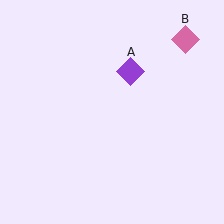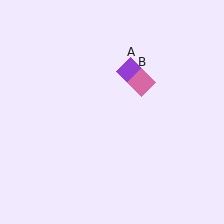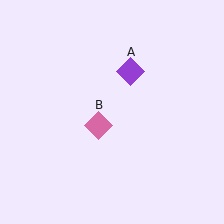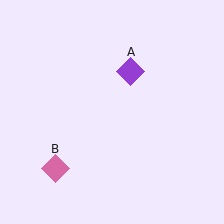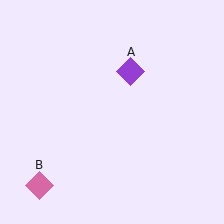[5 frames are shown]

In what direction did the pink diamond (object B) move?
The pink diamond (object B) moved down and to the left.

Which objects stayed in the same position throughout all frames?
Purple diamond (object A) remained stationary.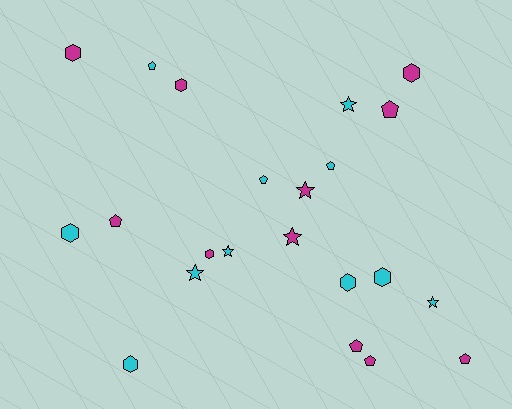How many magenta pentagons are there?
There are 5 magenta pentagons.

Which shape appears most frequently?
Hexagon, with 8 objects.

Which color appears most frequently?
Cyan, with 11 objects.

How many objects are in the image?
There are 22 objects.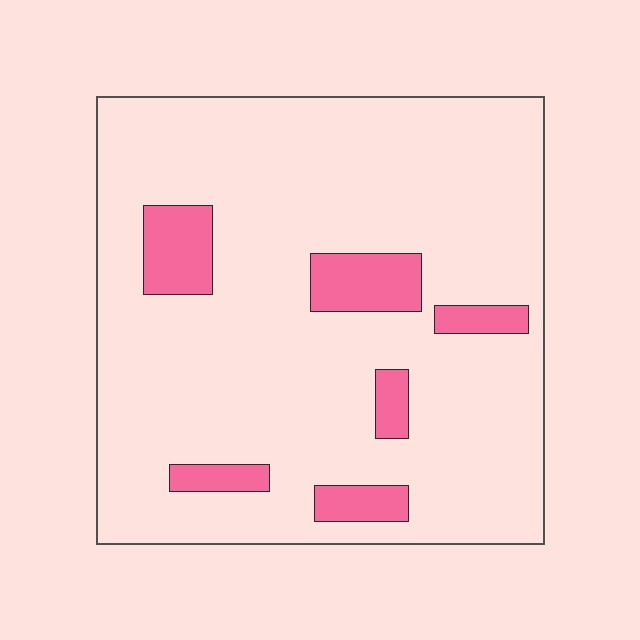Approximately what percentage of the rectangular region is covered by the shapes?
Approximately 10%.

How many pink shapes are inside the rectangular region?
6.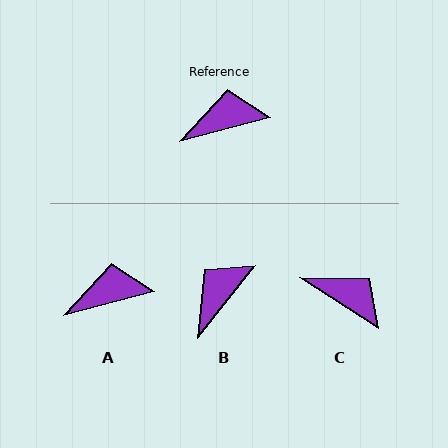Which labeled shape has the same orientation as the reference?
A.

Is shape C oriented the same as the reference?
No, it is off by about 47 degrees.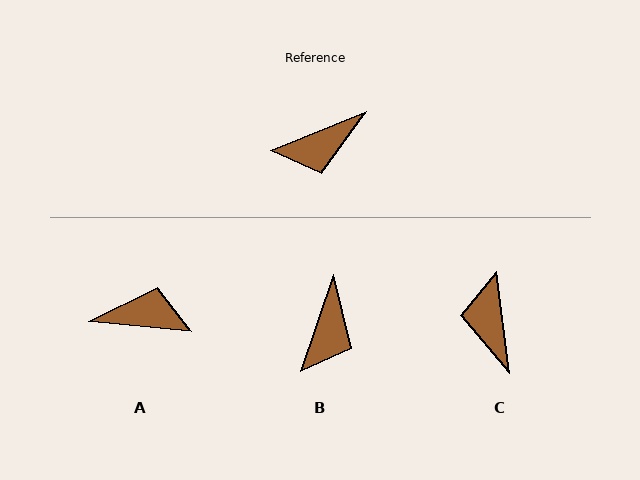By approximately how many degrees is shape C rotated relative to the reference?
Approximately 104 degrees clockwise.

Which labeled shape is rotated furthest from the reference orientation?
A, about 152 degrees away.